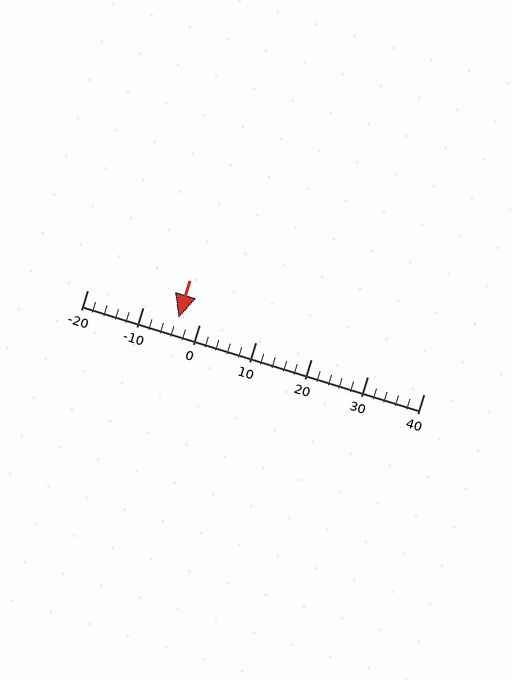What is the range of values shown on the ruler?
The ruler shows values from -20 to 40.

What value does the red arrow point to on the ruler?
The red arrow points to approximately -4.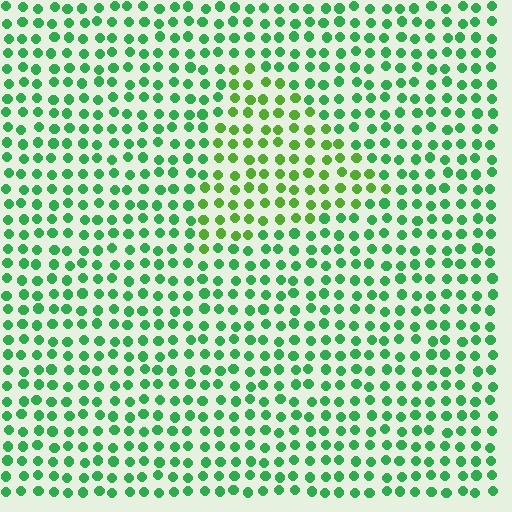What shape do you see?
I see a triangle.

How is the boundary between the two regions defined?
The boundary is defined purely by a slight shift in hue (about 33 degrees). Spacing, size, and orientation are identical on both sides.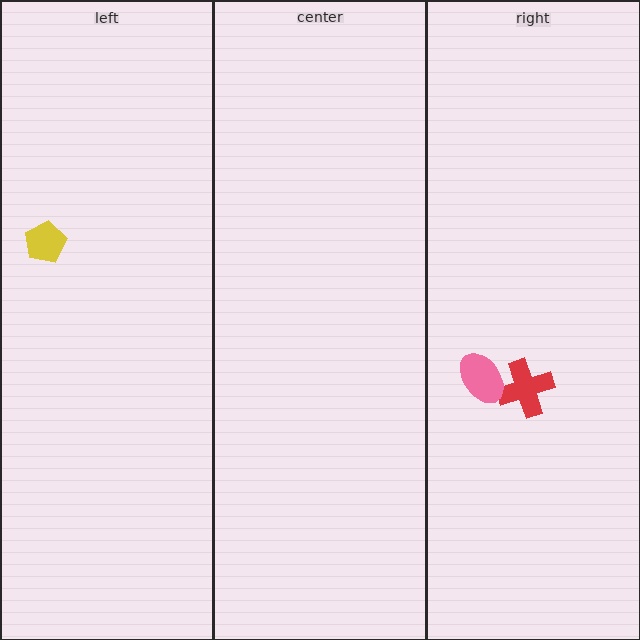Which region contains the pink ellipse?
The right region.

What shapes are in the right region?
The red cross, the pink ellipse.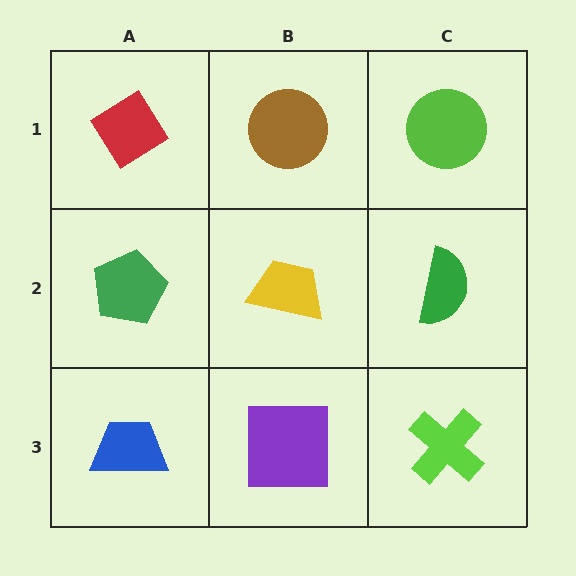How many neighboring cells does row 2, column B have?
4.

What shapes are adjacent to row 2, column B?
A brown circle (row 1, column B), a purple square (row 3, column B), a green pentagon (row 2, column A), a green semicircle (row 2, column C).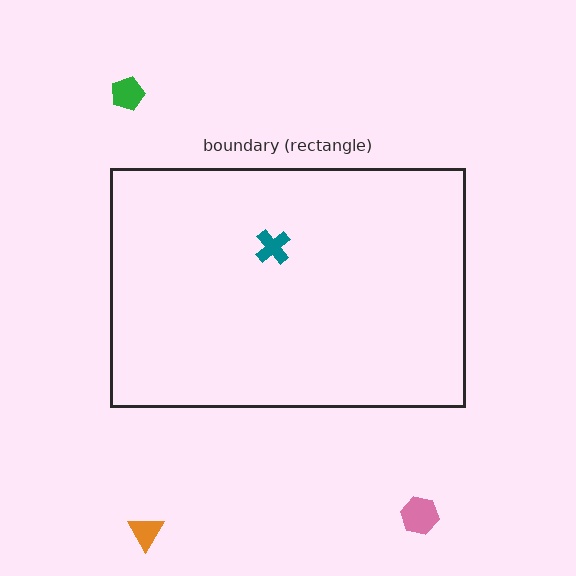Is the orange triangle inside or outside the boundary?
Outside.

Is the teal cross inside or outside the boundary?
Inside.